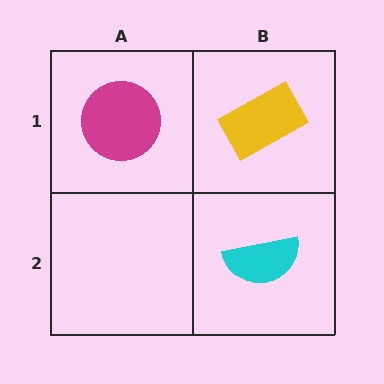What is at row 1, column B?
A yellow rectangle.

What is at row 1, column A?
A magenta circle.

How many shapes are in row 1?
2 shapes.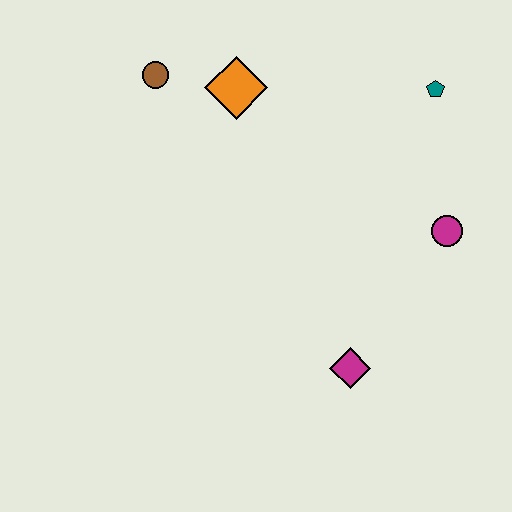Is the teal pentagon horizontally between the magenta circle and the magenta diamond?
Yes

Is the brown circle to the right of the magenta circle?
No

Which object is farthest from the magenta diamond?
The brown circle is farthest from the magenta diamond.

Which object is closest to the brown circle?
The orange diamond is closest to the brown circle.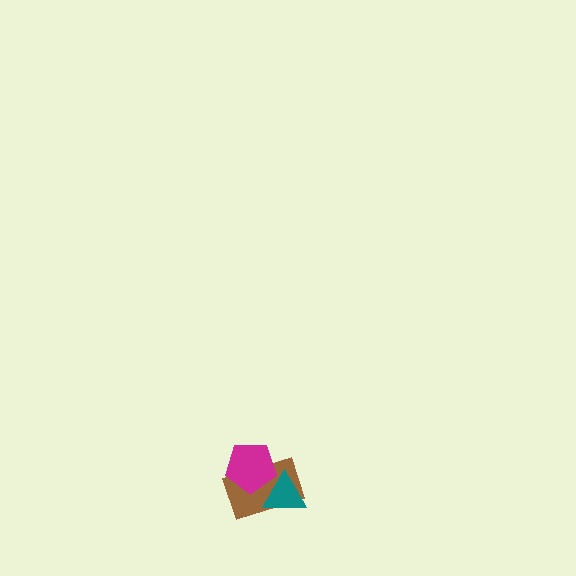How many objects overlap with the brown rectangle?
2 objects overlap with the brown rectangle.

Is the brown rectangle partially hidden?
Yes, it is partially covered by another shape.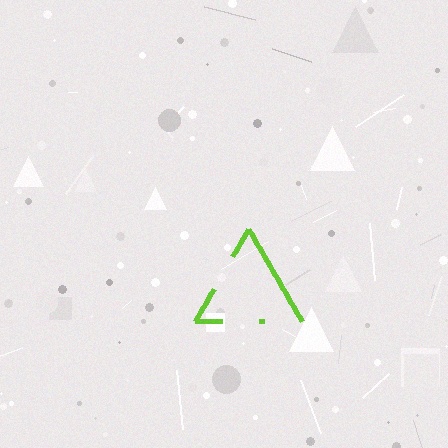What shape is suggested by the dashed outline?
The dashed outline suggests a triangle.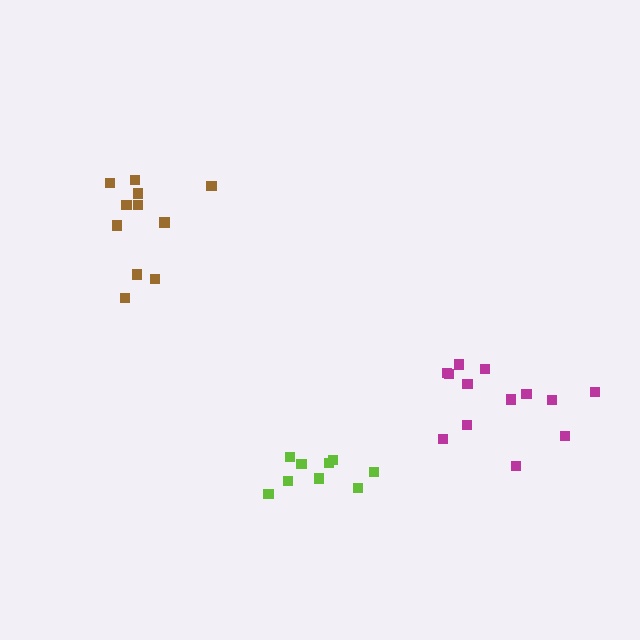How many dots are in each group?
Group 1: 13 dots, Group 2: 11 dots, Group 3: 9 dots (33 total).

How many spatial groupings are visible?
There are 3 spatial groupings.